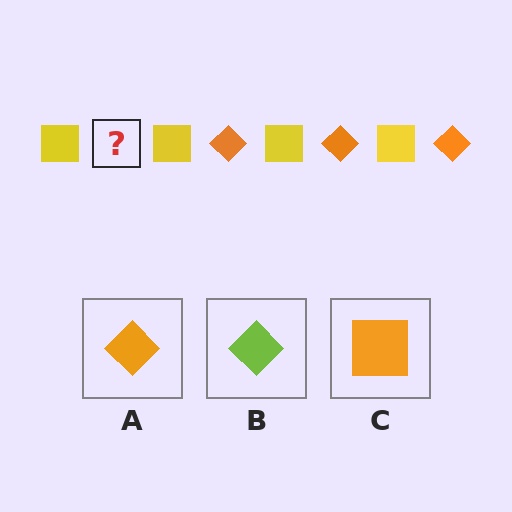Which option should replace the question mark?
Option A.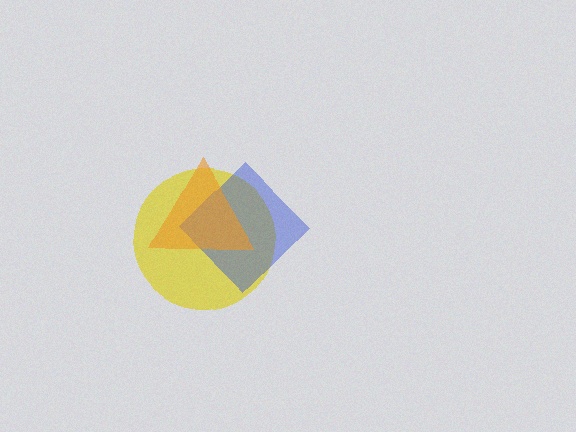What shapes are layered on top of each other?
The layered shapes are: a yellow circle, a blue diamond, an orange triangle.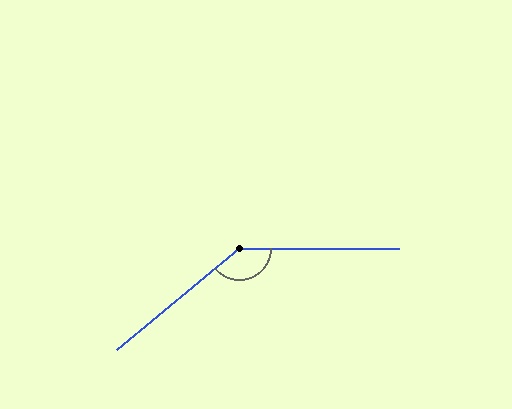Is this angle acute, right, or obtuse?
It is obtuse.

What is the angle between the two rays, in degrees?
Approximately 140 degrees.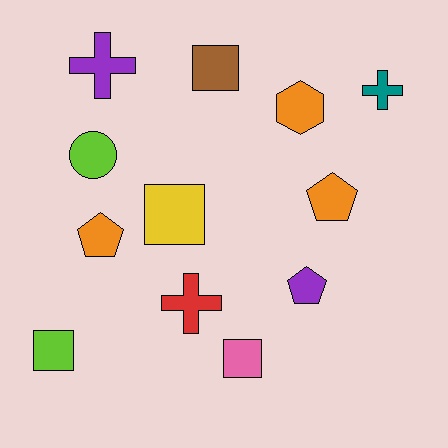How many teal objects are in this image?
There is 1 teal object.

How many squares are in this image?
There are 4 squares.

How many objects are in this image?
There are 12 objects.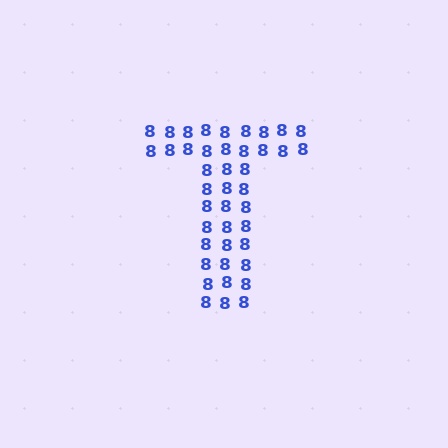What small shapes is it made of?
It is made of small digit 8's.